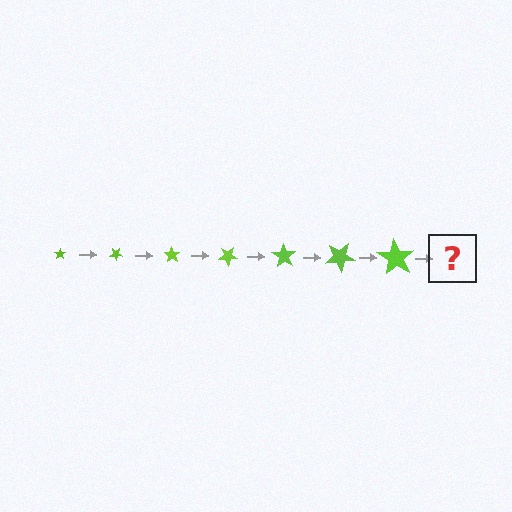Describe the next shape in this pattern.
It should be a star, larger than the previous one and rotated 245 degrees from the start.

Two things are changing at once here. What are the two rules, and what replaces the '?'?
The two rules are that the star grows larger each step and it rotates 35 degrees each step. The '?' should be a star, larger than the previous one and rotated 245 degrees from the start.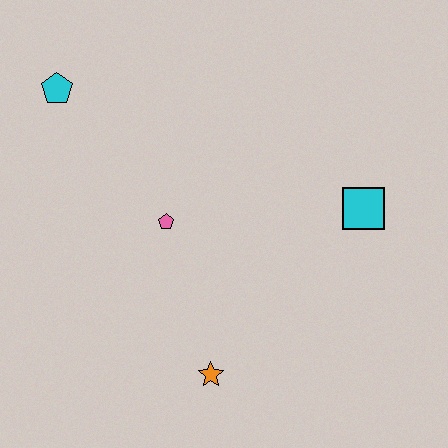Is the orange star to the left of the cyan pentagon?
No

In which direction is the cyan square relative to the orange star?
The cyan square is above the orange star.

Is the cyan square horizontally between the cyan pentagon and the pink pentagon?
No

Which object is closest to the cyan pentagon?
The pink pentagon is closest to the cyan pentagon.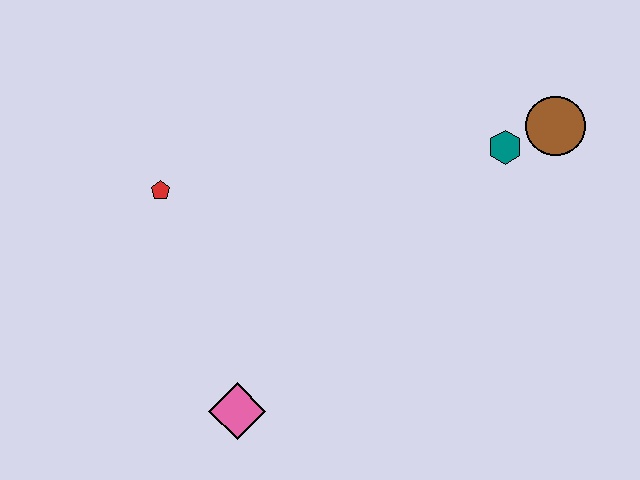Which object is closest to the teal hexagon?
The brown circle is closest to the teal hexagon.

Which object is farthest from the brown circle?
The pink diamond is farthest from the brown circle.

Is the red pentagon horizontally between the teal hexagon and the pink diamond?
No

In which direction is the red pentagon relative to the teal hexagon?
The red pentagon is to the left of the teal hexagon.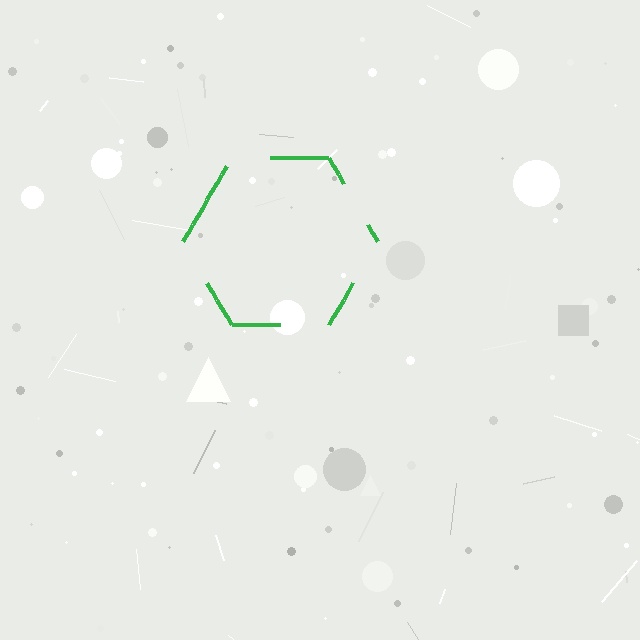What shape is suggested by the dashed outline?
The dashed outline suggests a hexagon.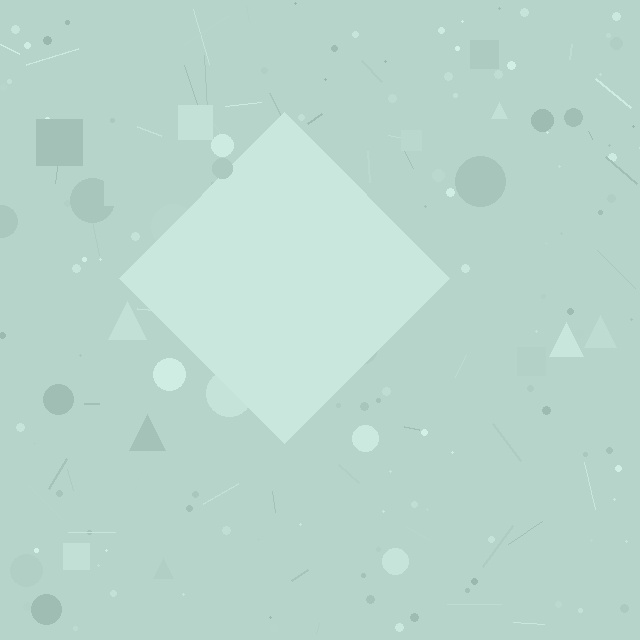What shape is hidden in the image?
A diamond is hidden in the image.